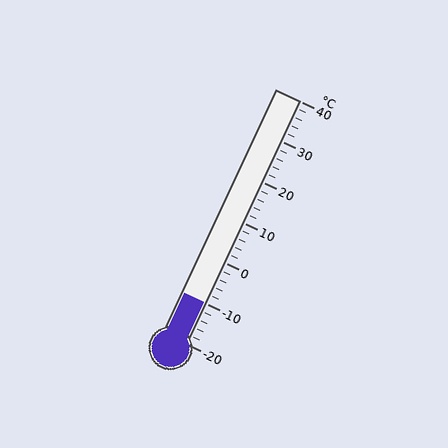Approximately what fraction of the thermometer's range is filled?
The thermometer is filled to approximately 15% of its range.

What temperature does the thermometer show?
The thermometer shows approximately -10°C.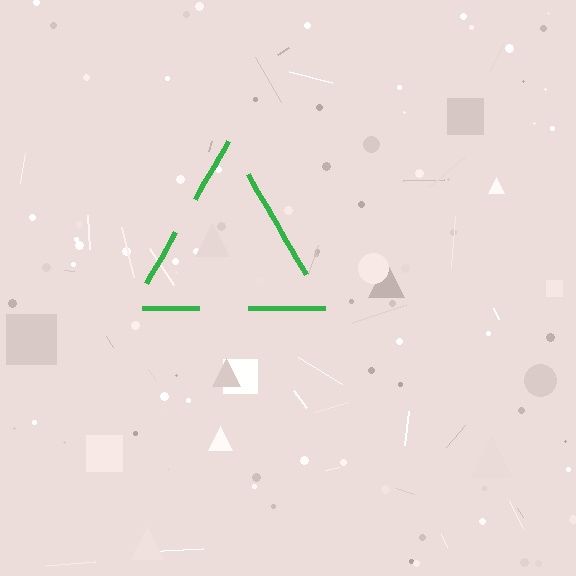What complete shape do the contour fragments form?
The contour fragments form a triangle.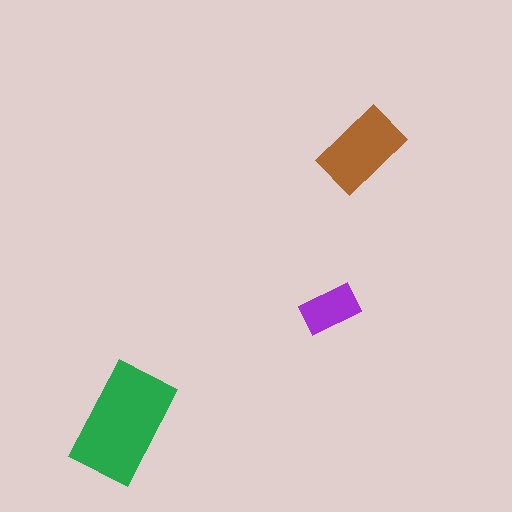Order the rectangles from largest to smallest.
the green one, the brown one, the purple one.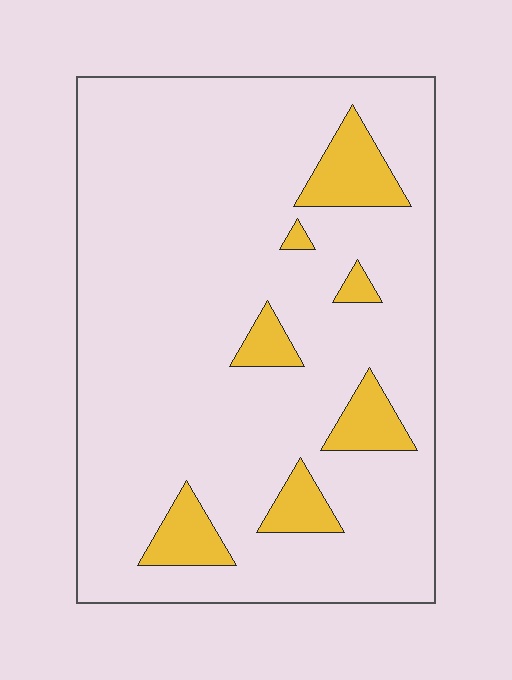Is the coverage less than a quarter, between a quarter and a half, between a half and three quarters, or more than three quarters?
Less than a quarter.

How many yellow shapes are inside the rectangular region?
7.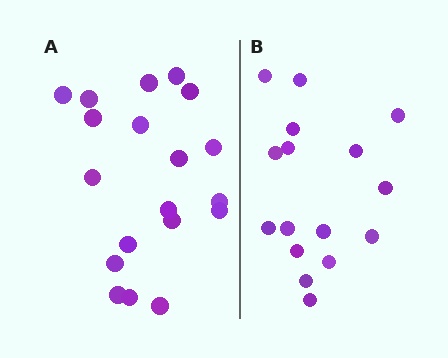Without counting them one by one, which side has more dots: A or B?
Region A (the left region) has more dots.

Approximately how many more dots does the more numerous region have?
Region A has just a few more — roughly 2 or 3 more dots than region B.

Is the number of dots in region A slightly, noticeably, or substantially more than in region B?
Region A has only slightly more — the two regions are fairly close. The ratio is roughly 1.2 to 1.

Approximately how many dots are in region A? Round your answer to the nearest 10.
About 20 dots. (The exact count is 19, which rounds to 20.)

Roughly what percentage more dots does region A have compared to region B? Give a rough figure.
About 20% more.